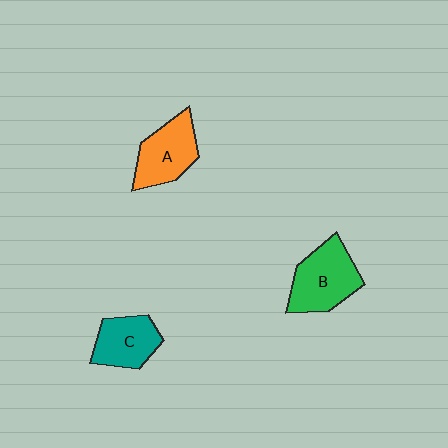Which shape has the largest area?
Shape B (green).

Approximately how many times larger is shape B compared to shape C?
Approximately 1.3 times.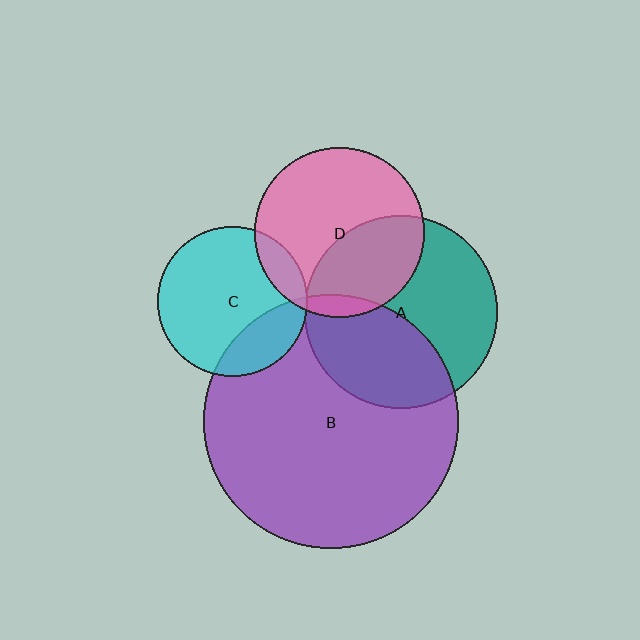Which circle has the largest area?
Circle B (purple).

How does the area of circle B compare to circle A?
Approximately 1.7 times.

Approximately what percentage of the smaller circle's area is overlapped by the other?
Approximately 40%.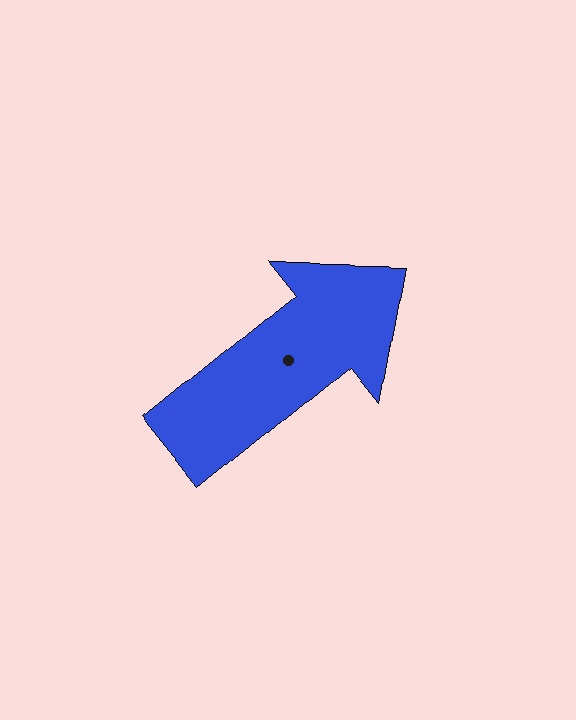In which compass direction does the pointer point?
Northeast.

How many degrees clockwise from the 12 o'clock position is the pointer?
Approximately 51 degrees.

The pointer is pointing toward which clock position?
Roughly 2 o'clock.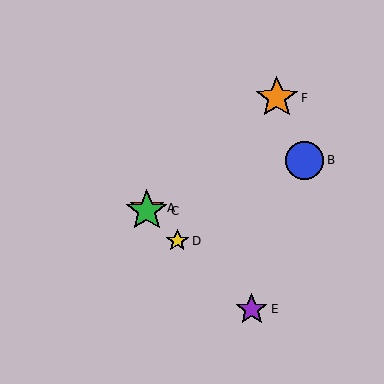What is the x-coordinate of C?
Object C is at x≈147.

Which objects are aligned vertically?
Objects A, C are aligned vertically.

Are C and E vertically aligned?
No, C is at x≈147 and E is at x≈252.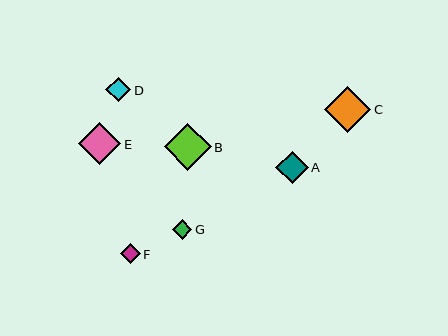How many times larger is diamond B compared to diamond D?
Diamond B is approximately 1.9 times the size of diamond D.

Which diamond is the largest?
Diamond B is the largest with a size of approximately 46 pixels.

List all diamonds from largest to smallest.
From largest to smallest: B, C, E, A, D, F, G.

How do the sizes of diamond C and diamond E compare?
Diamond C and diamond E are approximately the same size.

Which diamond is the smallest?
Diamond G is the smallest with a size of approximately 19 pixels.